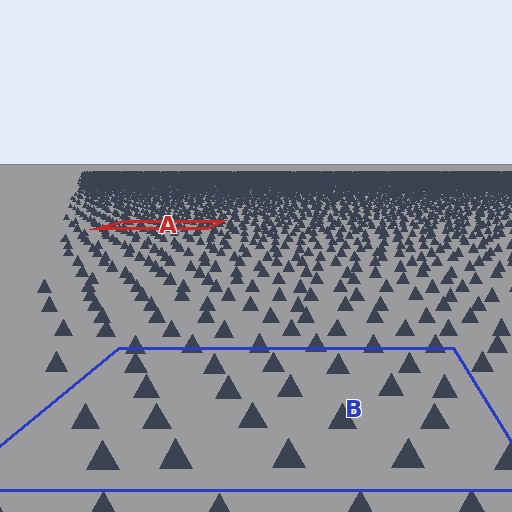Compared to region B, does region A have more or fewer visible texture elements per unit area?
Region A has more texture elements per unit area — they are packed more densely because it is farther away.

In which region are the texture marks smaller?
The texture marks are smaller in region A, because it is farther away.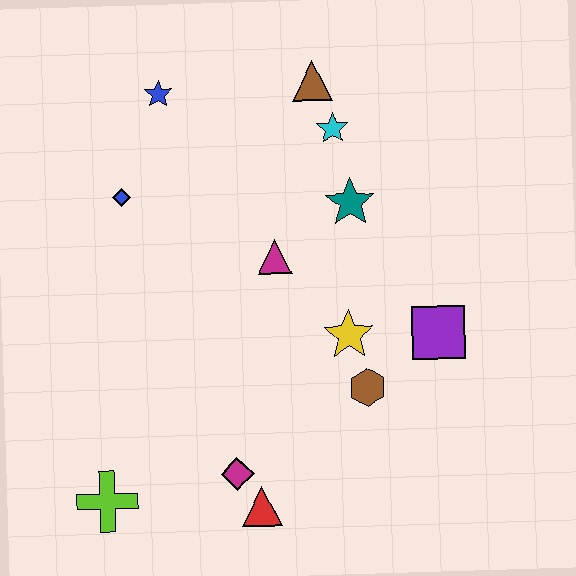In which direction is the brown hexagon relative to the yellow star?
The brown hexagon is below the yellow star.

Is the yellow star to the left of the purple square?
Yes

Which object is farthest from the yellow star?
The blue star is farthest from the yellow star.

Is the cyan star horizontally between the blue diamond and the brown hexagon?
Yes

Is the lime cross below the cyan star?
Yes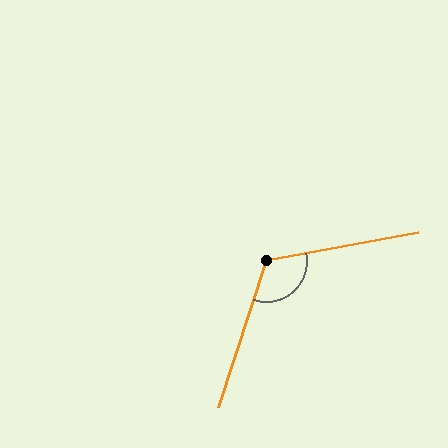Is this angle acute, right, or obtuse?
It is obtuse.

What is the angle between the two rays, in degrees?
Approximately 119 degrees.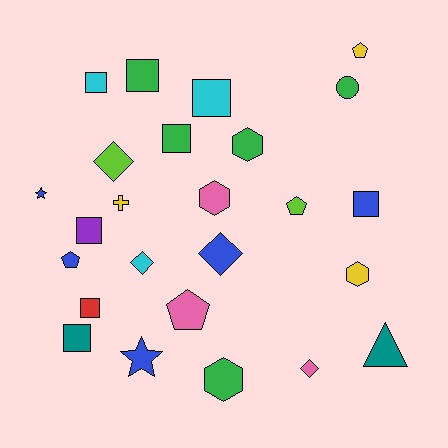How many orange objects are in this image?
There are no orange objects.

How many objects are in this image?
There are 25 objects.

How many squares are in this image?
There are 8 squares.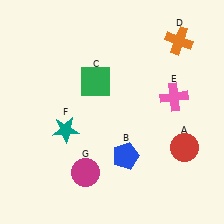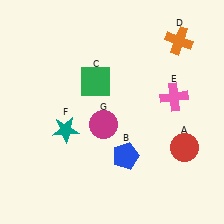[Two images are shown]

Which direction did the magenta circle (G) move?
The magenta circle (G) moved up.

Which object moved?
The magenta circle (G) moved up.